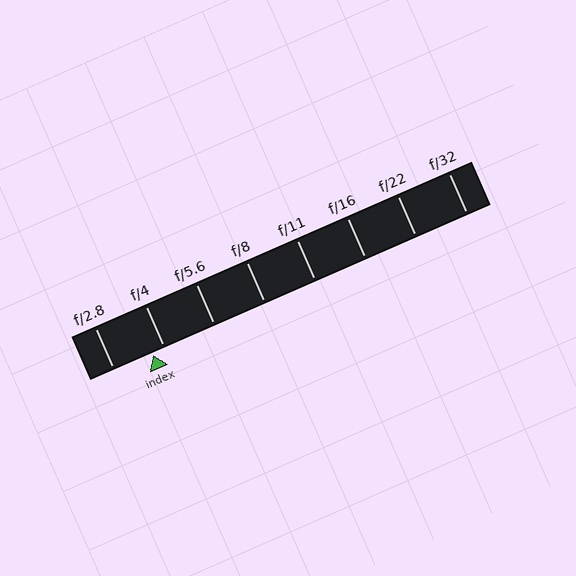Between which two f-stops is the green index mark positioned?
The index mark is between f/2.8 and f/4.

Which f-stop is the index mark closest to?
The index mark is closest to f/4.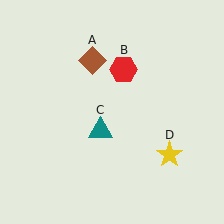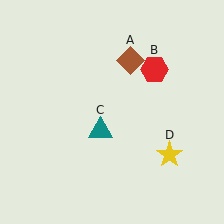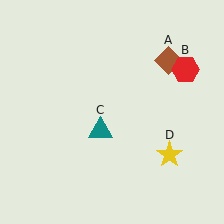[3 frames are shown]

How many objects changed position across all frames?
2 objects changed position: brown diamond (object A), red hexagon (object B).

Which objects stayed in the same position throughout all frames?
Teal triangle (object C) and yellow star (object D) remained stationary.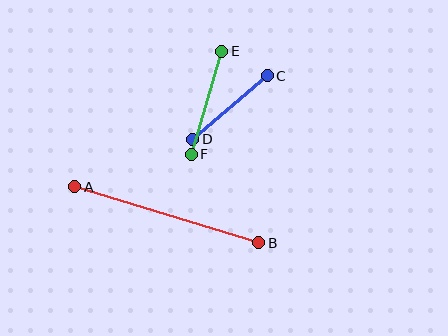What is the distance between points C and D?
The distance is approximately 98 pixels.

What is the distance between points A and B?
The distance is approximately 193 pixels.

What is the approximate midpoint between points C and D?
The midpoint is at approximately (230, 108) pixels.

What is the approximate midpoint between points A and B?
The midpoint is at approximately (167, 215) pixels.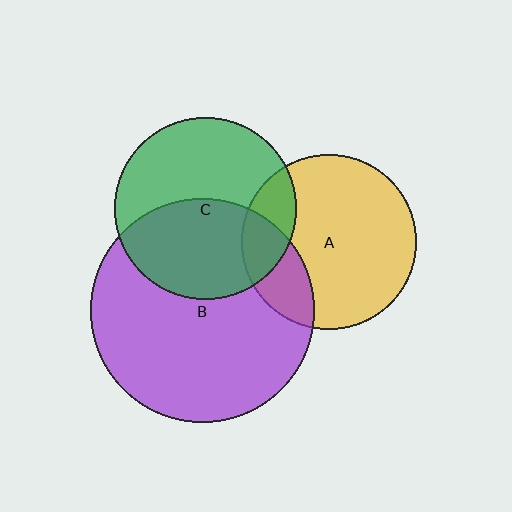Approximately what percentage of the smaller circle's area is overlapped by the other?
Approximately 50%.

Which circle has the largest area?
Circle B (purple).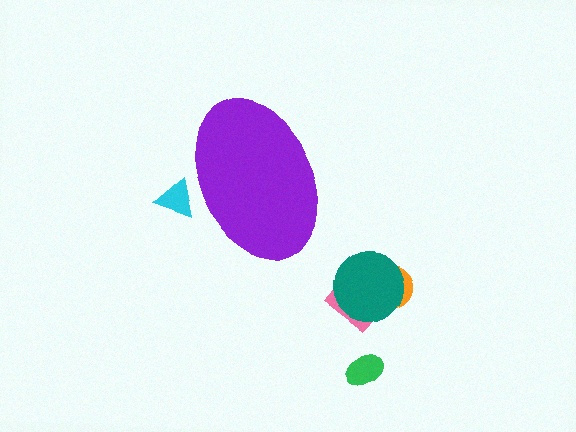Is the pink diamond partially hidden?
No, the pink diamond is fully visible.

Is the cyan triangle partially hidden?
Yes, the cyan triangle is partially hidden behind the purple ellipse.